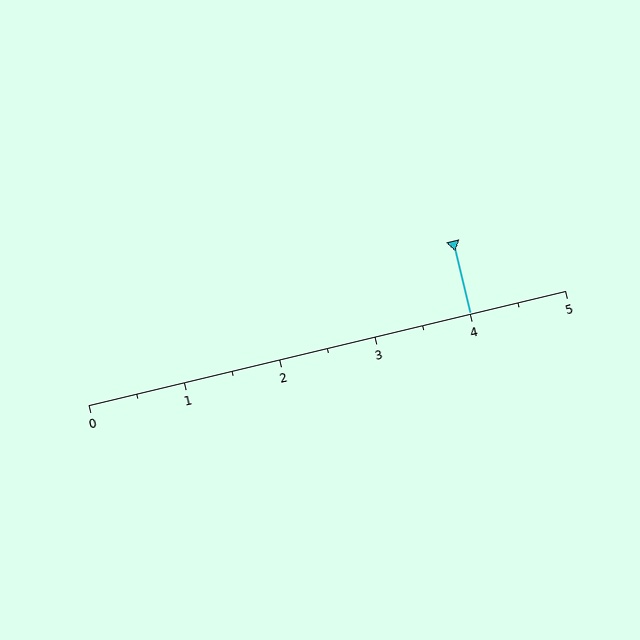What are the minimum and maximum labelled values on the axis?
The axis runs from 0 to 5.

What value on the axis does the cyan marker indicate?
The marker indicates approximately 4.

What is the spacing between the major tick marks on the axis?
The major ticks are spaced 1 apart.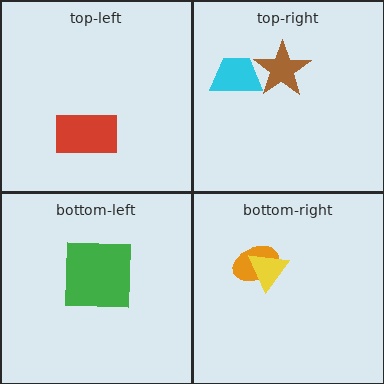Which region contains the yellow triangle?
The bottom-right region.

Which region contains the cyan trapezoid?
The top-right region.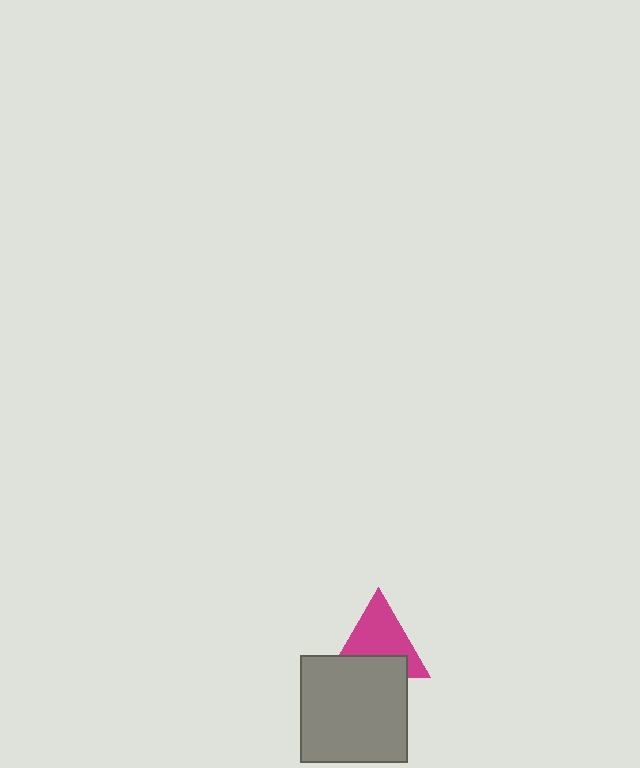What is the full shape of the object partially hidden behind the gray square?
The partially hidden object is a magenta triangle.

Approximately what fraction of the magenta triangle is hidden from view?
Roughly 35% of the magenta triangle is hidden behind the gray square.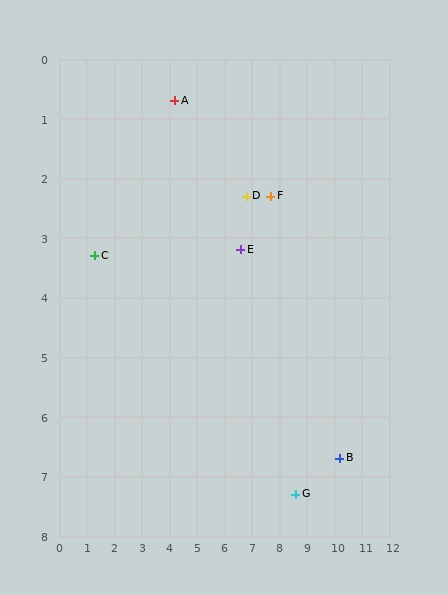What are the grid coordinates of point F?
Point F is at approximately (7.7, 2.3).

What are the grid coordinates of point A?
Point A is at approximately (4.2, 0.7).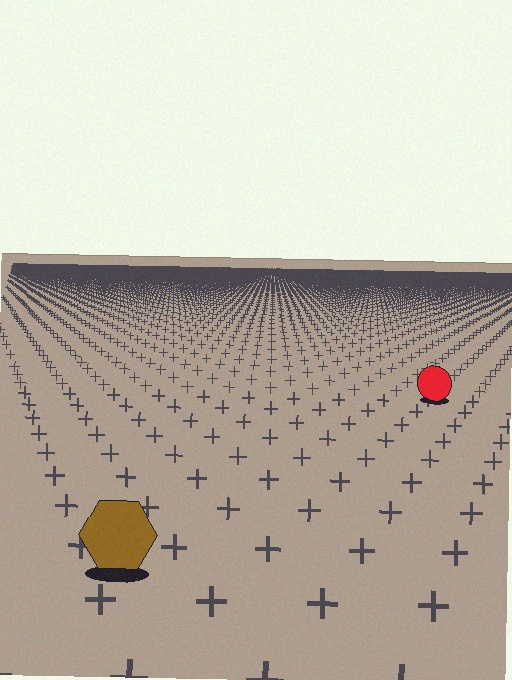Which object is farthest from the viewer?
The red circle is farthest from the viewer. It appears smaller and the ground texture around it is denser.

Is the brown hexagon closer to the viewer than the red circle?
Yes. The brown hexagon is closer — you can tell from the texture gradient: the ground texture is coarser near it.